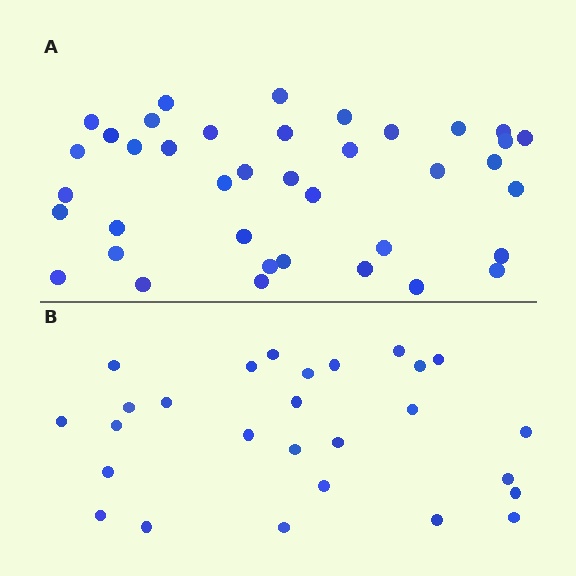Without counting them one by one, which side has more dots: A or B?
Region A (the top region) has more dots.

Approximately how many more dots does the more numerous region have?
Region A has roughly 12 or so more dots than region B.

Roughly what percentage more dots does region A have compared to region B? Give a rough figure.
About 45% more.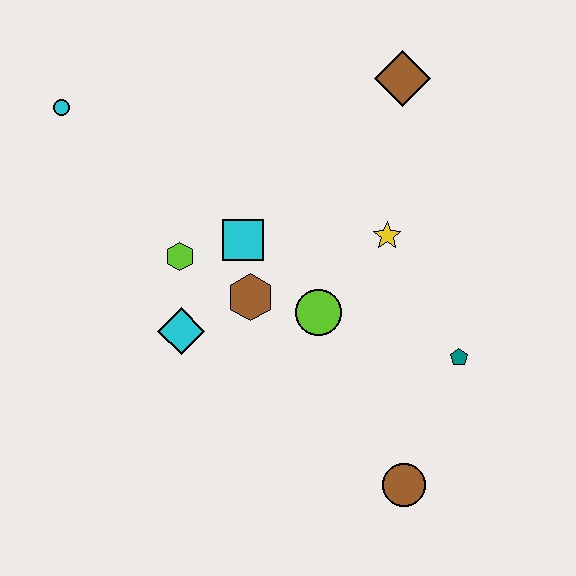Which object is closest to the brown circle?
The teal pentagon is closest to the brown circle.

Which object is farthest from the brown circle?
The cyan circle is farthest from the brown circle.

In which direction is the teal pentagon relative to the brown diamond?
The teal pentagon is below the brown diamond.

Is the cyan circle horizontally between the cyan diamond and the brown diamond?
No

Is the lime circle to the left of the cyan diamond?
No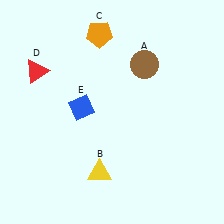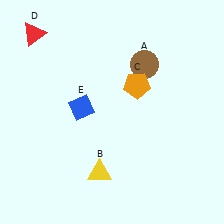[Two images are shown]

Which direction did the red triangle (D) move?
The red triangle (D) moved up.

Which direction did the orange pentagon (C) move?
The orange pentagon (C) moved down.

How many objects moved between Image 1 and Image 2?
2 objects moved between the two images.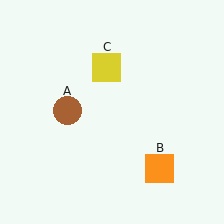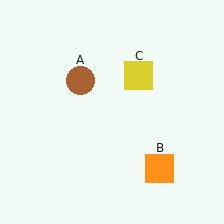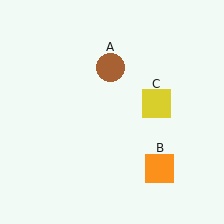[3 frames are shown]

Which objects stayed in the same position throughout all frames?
Orange square (object B) remained stationary.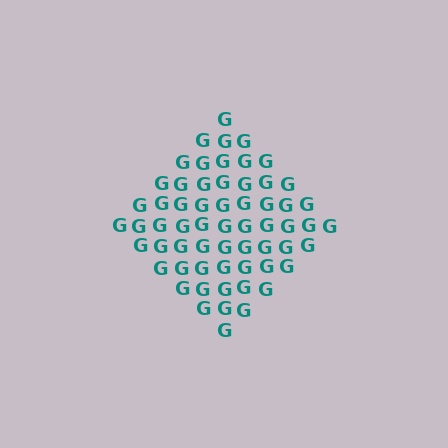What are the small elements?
The small elements are letter G's.